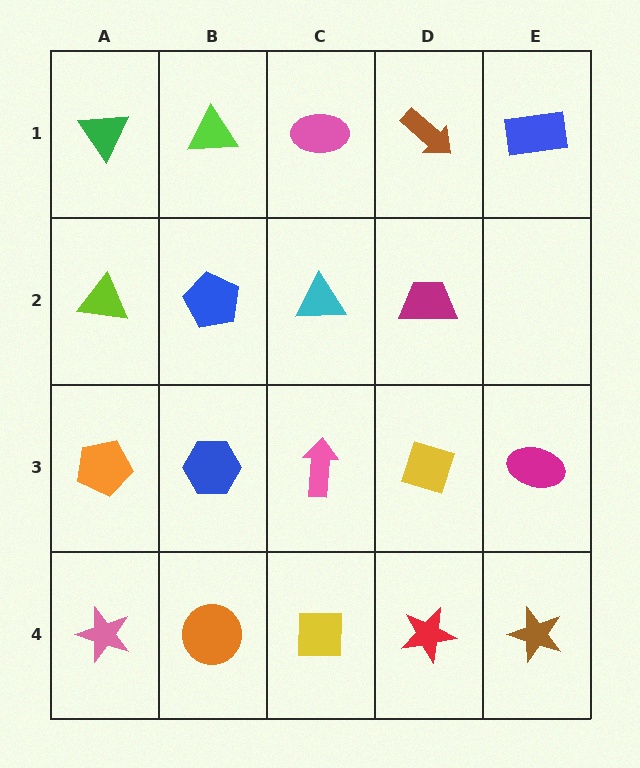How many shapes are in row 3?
5 shapes.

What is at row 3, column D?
A yellow diamond.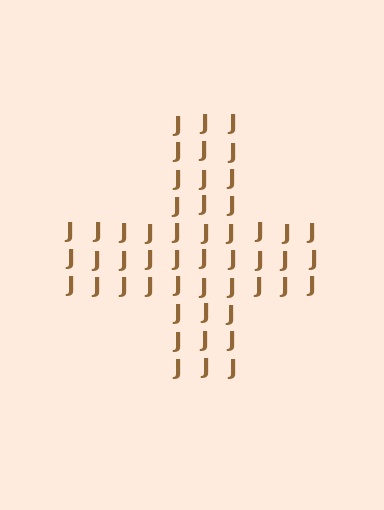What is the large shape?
The large shape is a cross.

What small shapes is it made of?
It is made of small letter J's.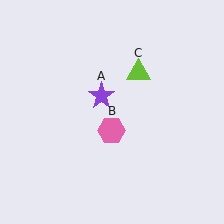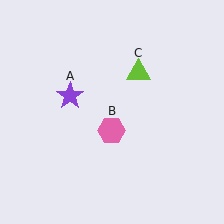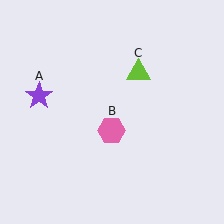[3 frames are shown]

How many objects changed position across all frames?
1 object changed position: purple star (object A).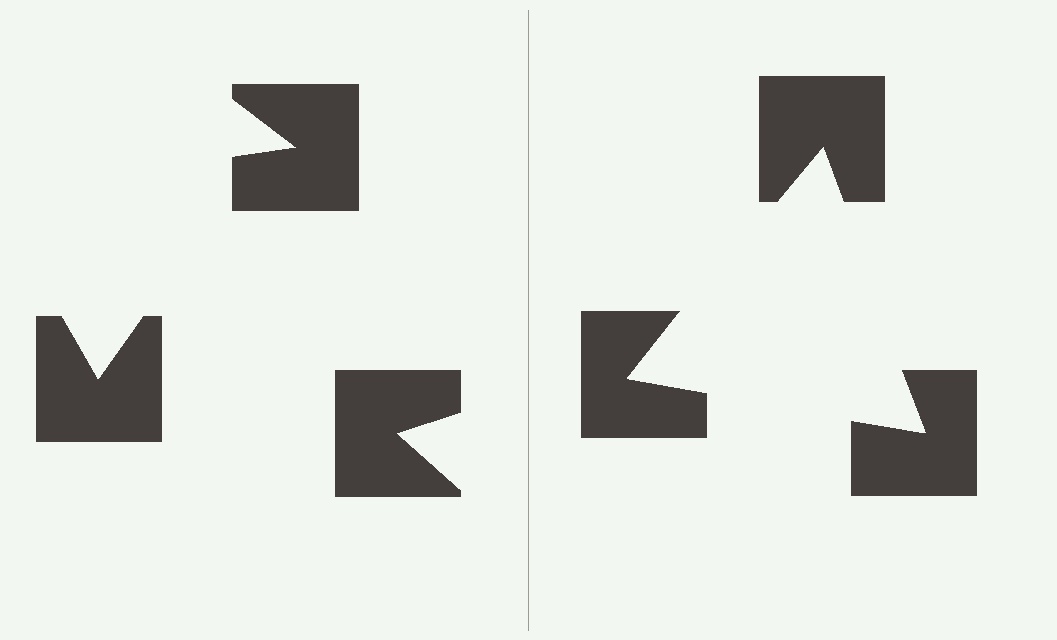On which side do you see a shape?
An illusory triangle appears on the right side. On the left side the wedge cuts are rotated, so no coherent shape forms.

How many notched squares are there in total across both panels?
6 — 3 on each side.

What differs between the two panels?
The notched squares are positioned identically on both sides; only the wedge orientations differ. On the right they align to a triangle; on the left they are misaligned.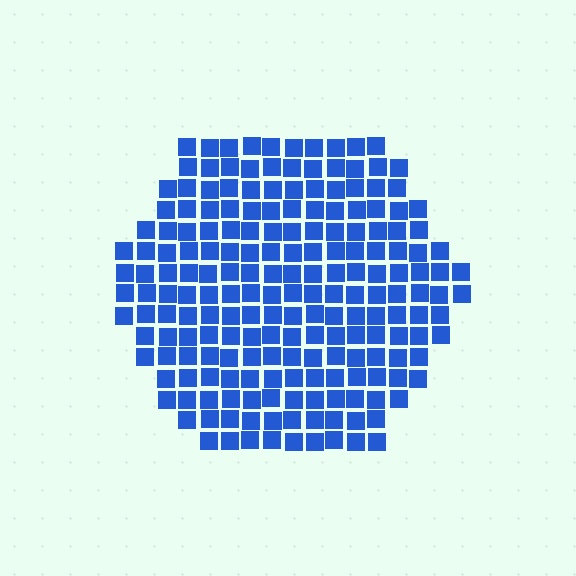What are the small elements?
The small elements are squares.